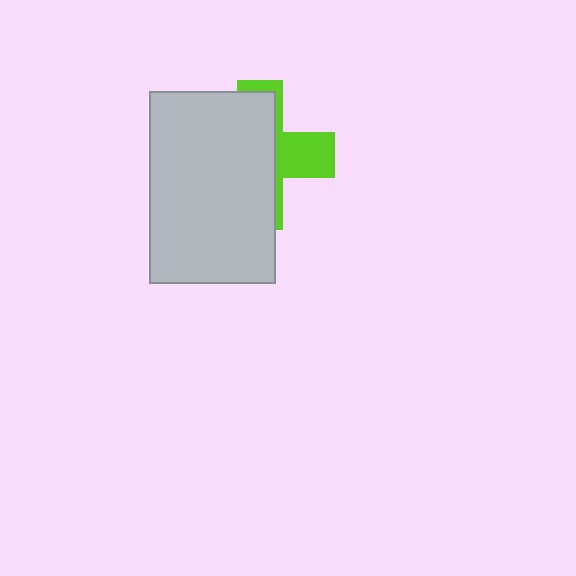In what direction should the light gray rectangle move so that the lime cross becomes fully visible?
The light gray rectangle should move left. That is the shortest direction to clear the overlap and leave the lime cross fully visible.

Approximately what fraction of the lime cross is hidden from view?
Roughly 65% of the lime cross is hidden behind the light gray rectangle.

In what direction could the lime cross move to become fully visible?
The lime cross could move right. That would shift it out from behind the light gray rectangle entirely.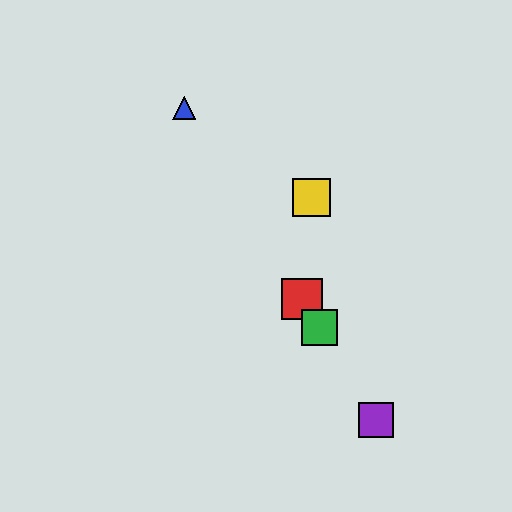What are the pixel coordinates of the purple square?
The purple square is at (376, 420).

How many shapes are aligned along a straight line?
4 shapes (the red square, the blue triangle, the green square, the purple square) are aligned along a straight line.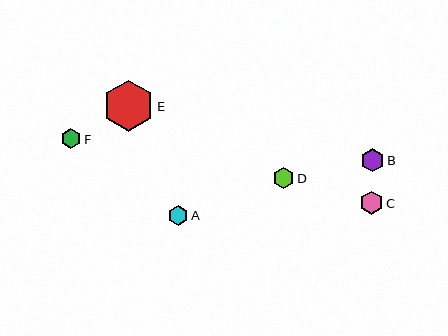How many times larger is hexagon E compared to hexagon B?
Hexagon E is approximately 2.2 times the size of hexagon B.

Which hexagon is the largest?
Hexagon E is the largest with a size of approximately 51 pixels.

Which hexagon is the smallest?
Hexagon F is the smallest with a size of approximately 20 pixels.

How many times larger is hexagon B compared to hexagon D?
Hexagon B is approximately 1.1 times the size of hexagon D.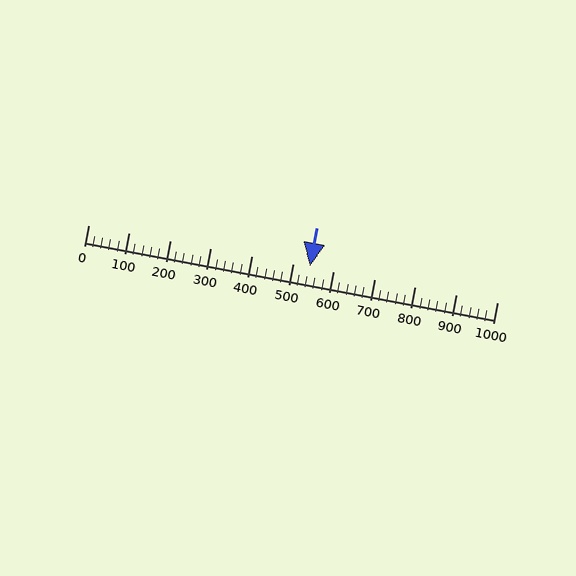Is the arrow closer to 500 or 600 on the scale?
The arrow is closer to 500.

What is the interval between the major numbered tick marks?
The major tick marks are spaced 100 units apart.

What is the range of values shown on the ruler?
The ruler shows values from 0 to 1000.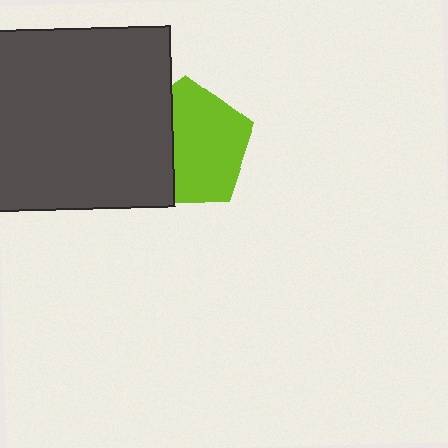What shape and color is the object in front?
The object in front is a dark gray rectangle.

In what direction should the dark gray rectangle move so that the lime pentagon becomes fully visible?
The dark gray rectangle should move left. That is the shortest direction to clear the overlap and leave the lime pentagon fully visible.